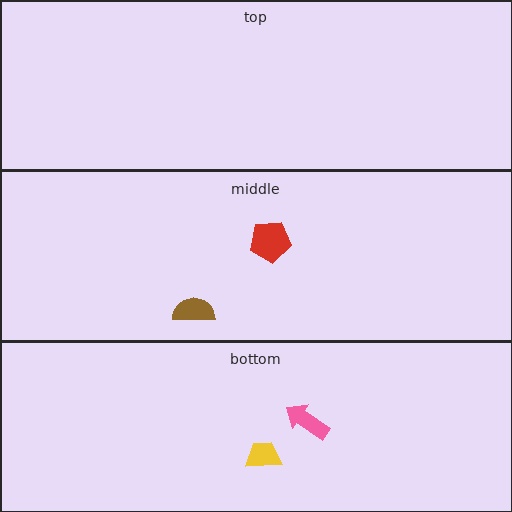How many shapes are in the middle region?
2.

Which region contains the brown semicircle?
The middle region.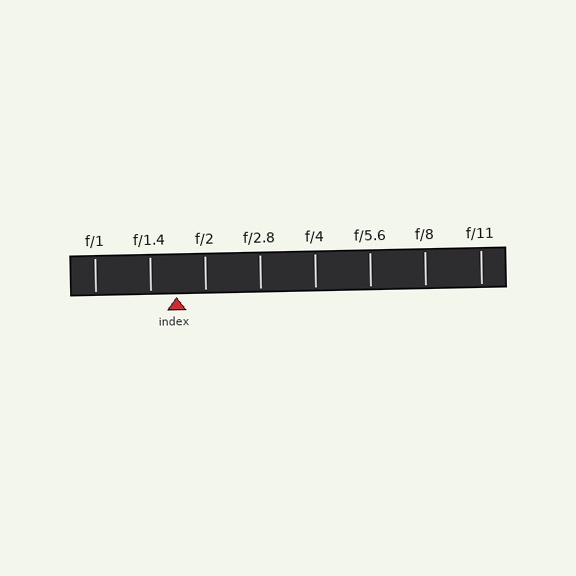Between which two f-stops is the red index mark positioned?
The index mark is between f/1.4 and f/2.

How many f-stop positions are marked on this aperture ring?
There are 8 f-stop positions marked.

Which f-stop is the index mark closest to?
The index mark is closest to f/1.4.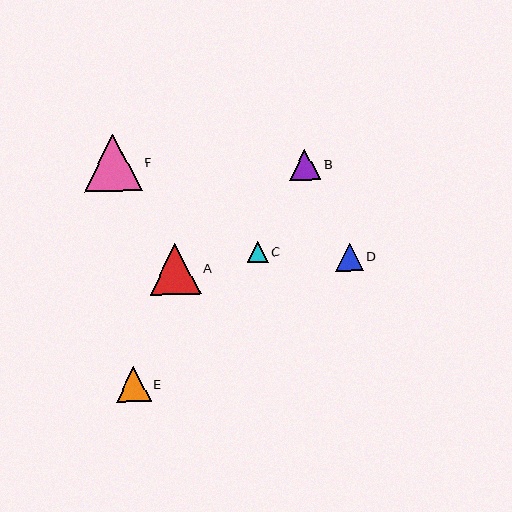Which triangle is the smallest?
Triangle C is the smallest with a size of approximately 21 pixels.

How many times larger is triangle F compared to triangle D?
Triangle F is approximately 2.0 times the size of triangle D.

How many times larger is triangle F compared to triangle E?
Triangle F is approximately 1.7 times the size of triangle E.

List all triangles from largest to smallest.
From largest to smallest: F, A, E, B, D, C.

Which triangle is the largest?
Triangle F is the largest with a size of approximately 57 pixels.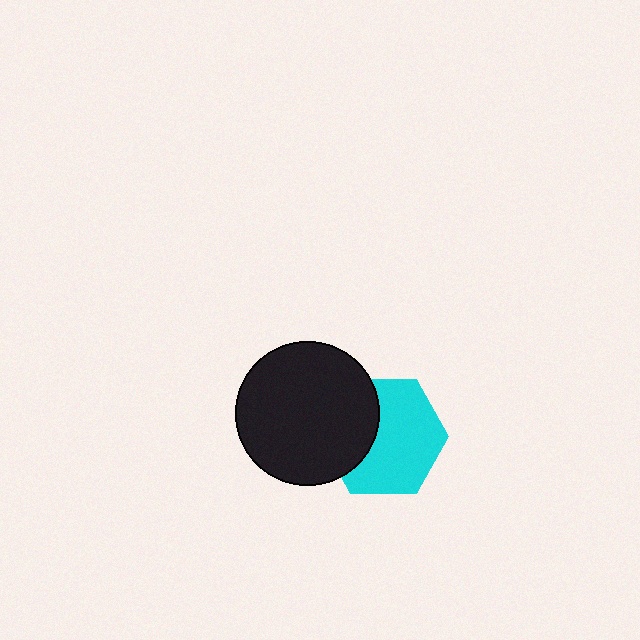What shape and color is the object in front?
The object in front is a black circle.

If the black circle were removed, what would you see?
You would see the complete cyan hexagon.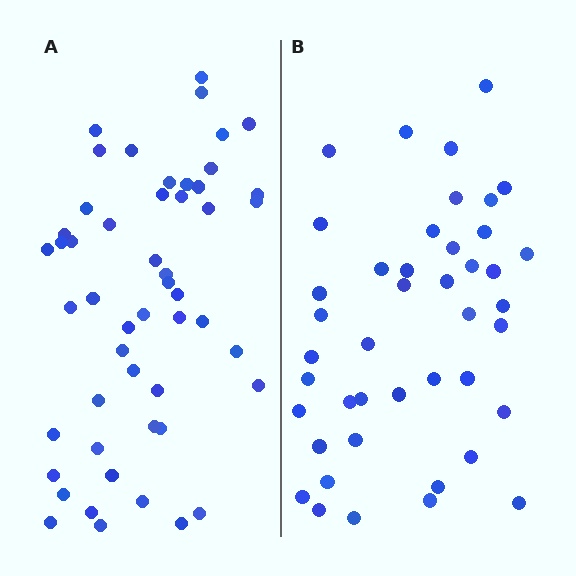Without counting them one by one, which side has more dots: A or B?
Region A (the left region) has more dots.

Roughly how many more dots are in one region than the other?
Region A has roughly 8 or so more dots than region B.